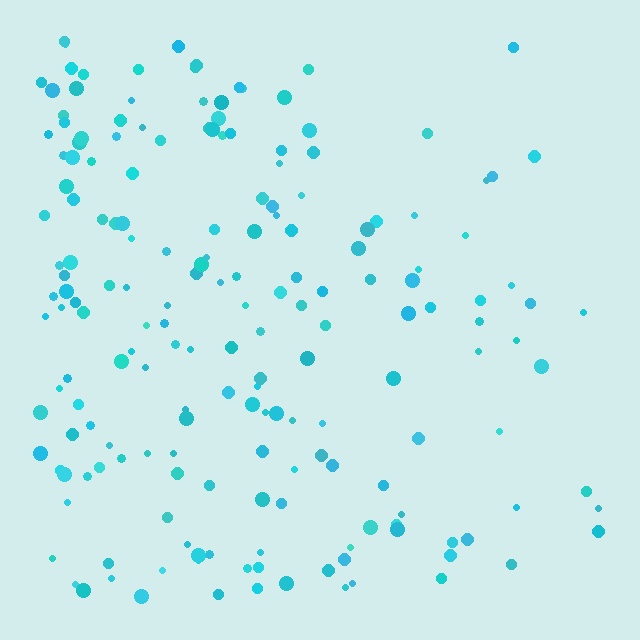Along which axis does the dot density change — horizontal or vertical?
Horizontal.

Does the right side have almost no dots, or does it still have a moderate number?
Still a moderate number, just noticeably fewer than the left.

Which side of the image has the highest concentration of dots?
The left.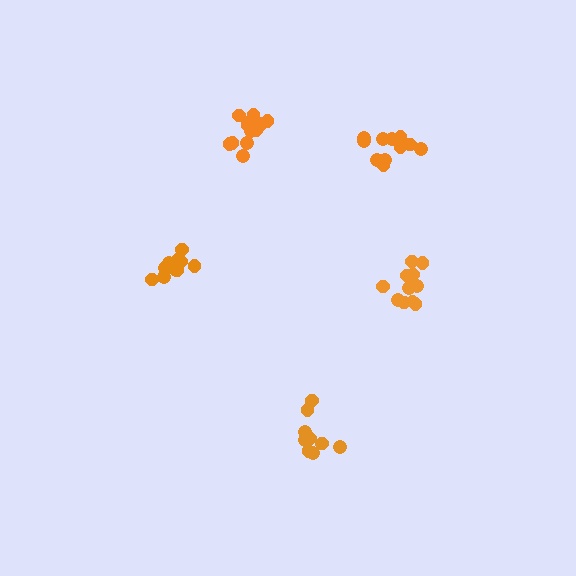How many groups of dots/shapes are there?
There are 5 groups.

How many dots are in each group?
Group 1: 13 dots, Group 2: 12 dots, Group 3: 12 dots, Group 4: 9 dots, Group 5: 11 dots (57 total).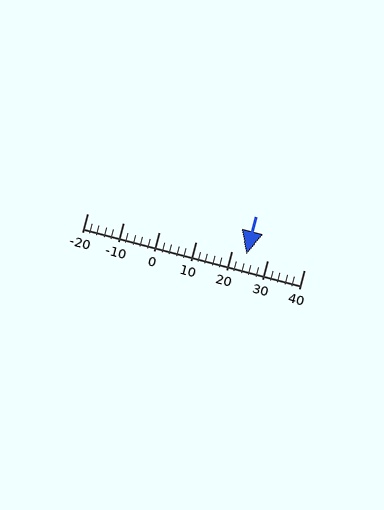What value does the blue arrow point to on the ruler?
The blue arrow points to approximately 24.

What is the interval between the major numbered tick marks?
The major tick marks are spaced 10 units apart.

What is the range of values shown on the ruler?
The ruler shows values from -20 to 40.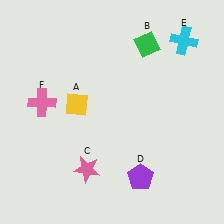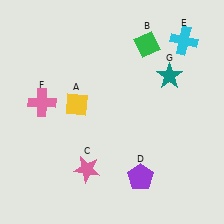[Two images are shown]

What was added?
A teal star (G) was added in Image 2.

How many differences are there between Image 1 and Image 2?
There is 1 difference between the two images.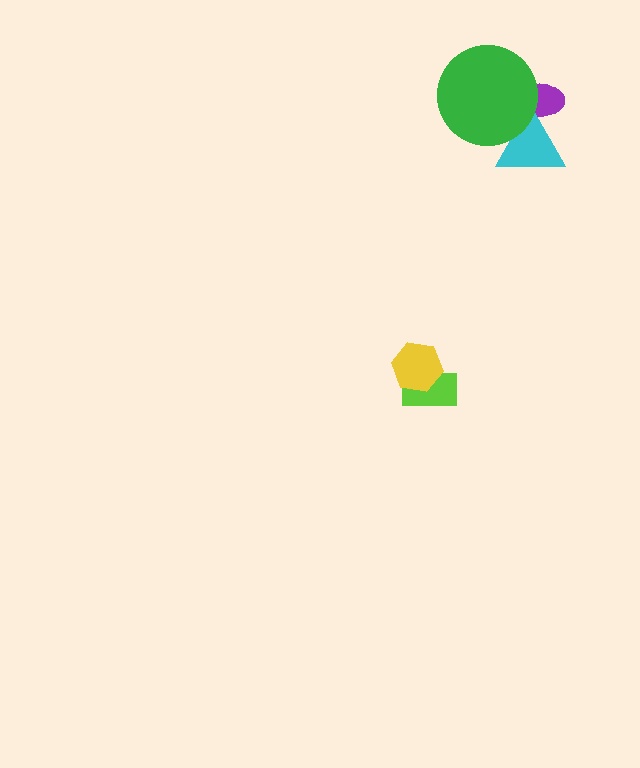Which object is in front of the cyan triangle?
The green circle is in front of the cyan triangle.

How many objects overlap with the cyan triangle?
2 objects overlap with the cyan triangle.